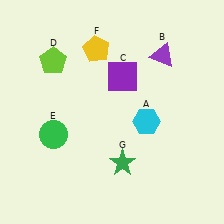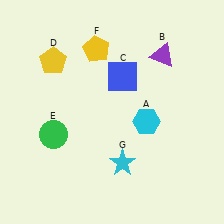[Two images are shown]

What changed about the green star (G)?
In Image 1, G is green. In Image 2, it changed to cyan.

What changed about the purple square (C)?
In Image 1, C is purple. In Image 2, it changed to blue.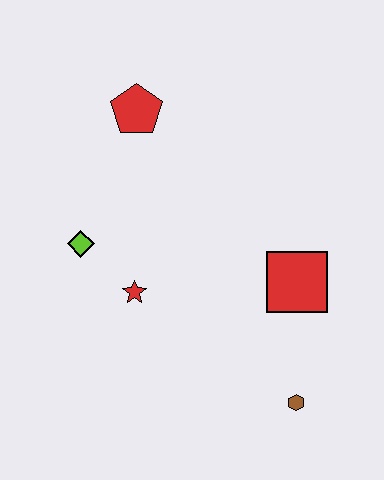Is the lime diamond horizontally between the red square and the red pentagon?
No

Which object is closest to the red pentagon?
The lime diamond is closest to the red pentagon.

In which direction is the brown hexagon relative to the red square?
The brown hexagon is below the red square.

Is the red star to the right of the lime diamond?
Yes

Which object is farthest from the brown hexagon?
The red pentagon is farthest from the brown hexagon.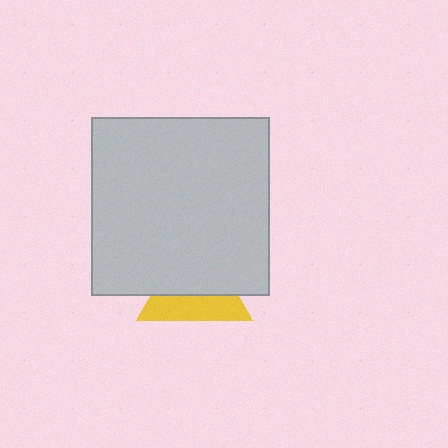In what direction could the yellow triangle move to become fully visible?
The yellow triangle could move down. That would shift it out from behind the light gray square entirely.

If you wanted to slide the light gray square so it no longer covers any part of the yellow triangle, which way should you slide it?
Slide it up — that is the most direct way to separate the two shapes.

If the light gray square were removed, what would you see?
You would see the complete yellow triangle.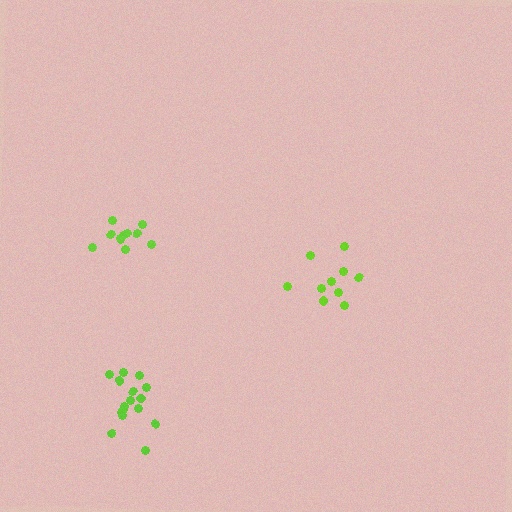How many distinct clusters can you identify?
There are 3 distinct clusters.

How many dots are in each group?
Group 1: 10 dots, Group 2: 10 dots, Group 3: 16 dots (36 total).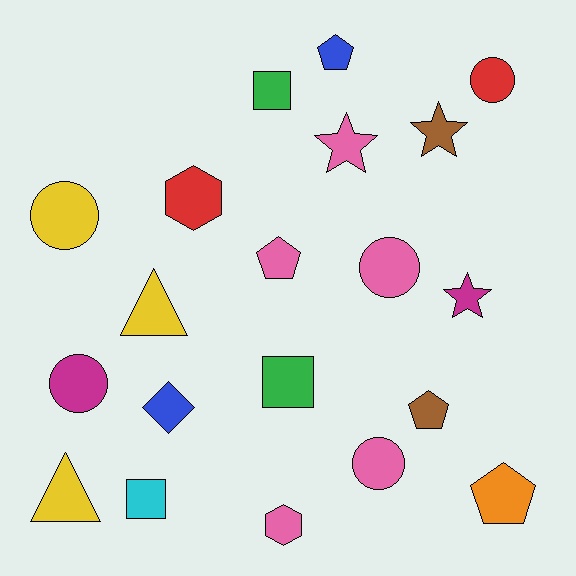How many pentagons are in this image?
There are 4 pentagons.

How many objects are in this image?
There are 20 objects.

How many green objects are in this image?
There are 2 green objects.